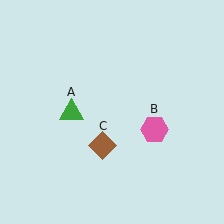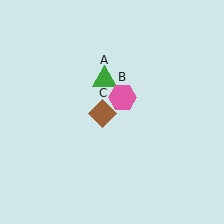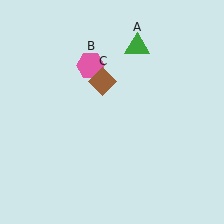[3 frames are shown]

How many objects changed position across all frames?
3 objects changed position: green triangle (object A), pink hexagon (object B), brown diamond (object C).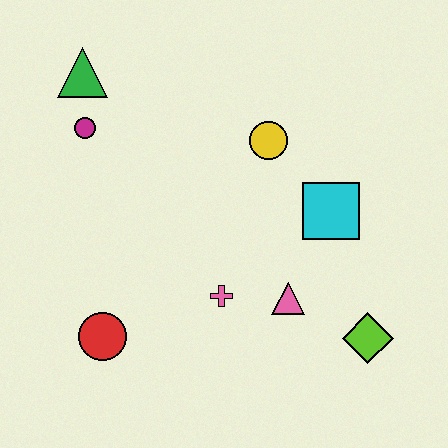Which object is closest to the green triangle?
The magenta circle is closest to the green triangle.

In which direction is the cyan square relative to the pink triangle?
The cyan square is above the pink triangle.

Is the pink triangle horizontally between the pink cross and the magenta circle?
No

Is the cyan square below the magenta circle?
Yes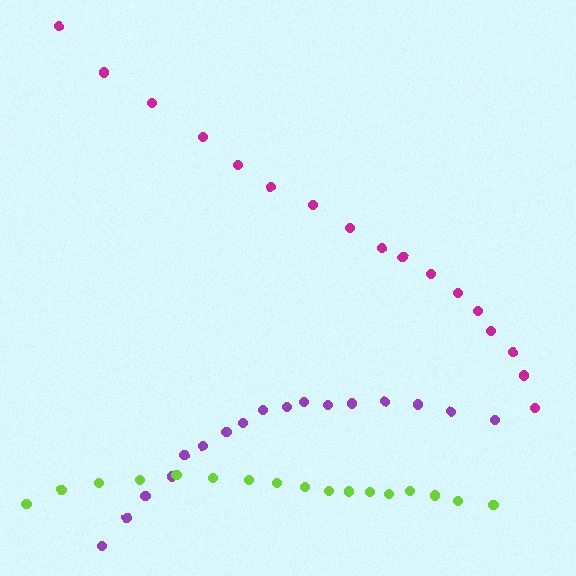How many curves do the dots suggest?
There are 3 distinct paths.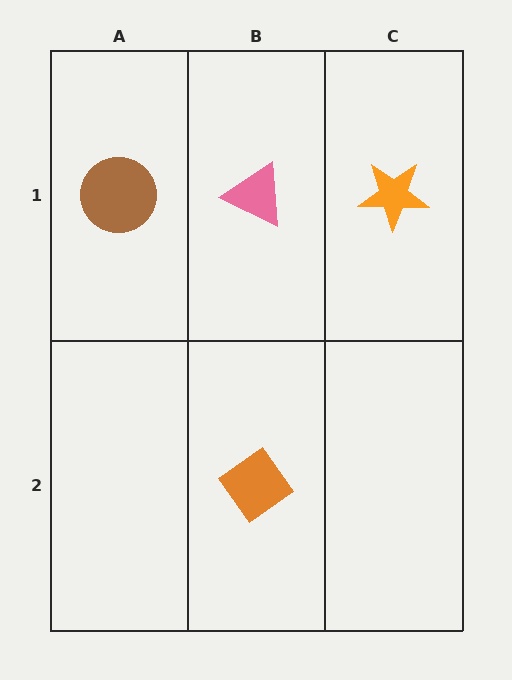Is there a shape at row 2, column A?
No, that cell is empty.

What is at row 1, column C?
An orange star.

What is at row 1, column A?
A brown circle.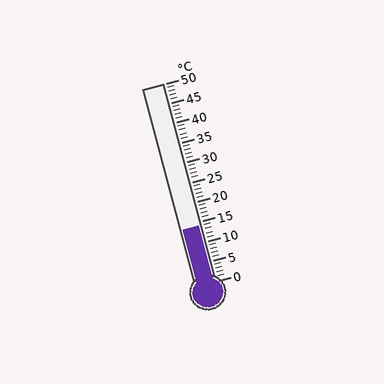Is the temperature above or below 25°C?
The temperature is below 25°C.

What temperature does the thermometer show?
The thermometer shows approximately 14°C.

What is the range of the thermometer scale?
The thermometer scale ranges from 0°C to 50°C.